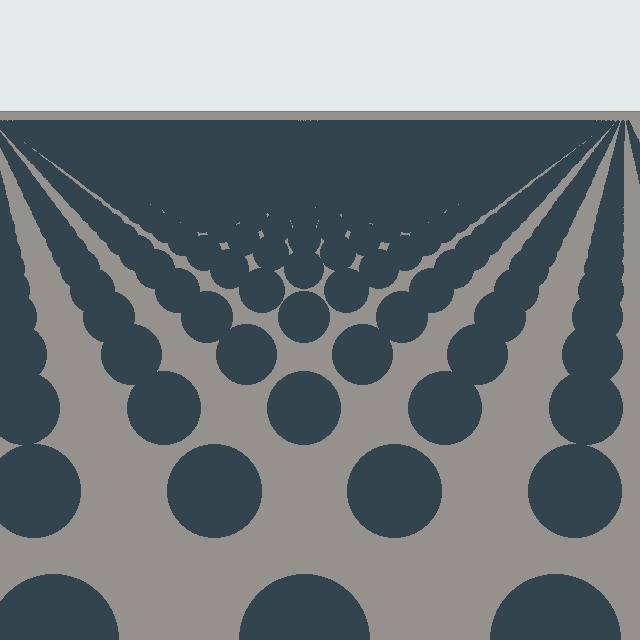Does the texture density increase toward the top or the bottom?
Density increases toward the top.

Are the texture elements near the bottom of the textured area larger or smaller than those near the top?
Larger. Near the bottom, elements are closer to the viewer and appear at a bigger on-screen size.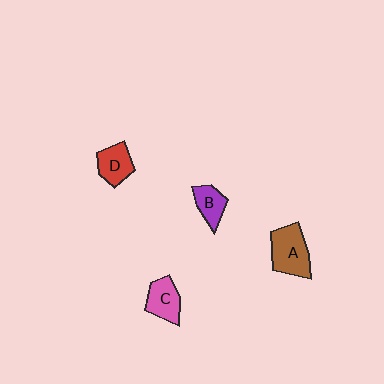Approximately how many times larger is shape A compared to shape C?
Approximately 1.4 times.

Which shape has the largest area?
Shape A (brown).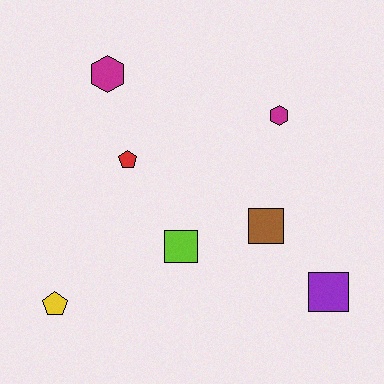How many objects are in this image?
There are 7 objects.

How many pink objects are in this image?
There are no pink objects.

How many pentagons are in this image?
There are 2 pentagons.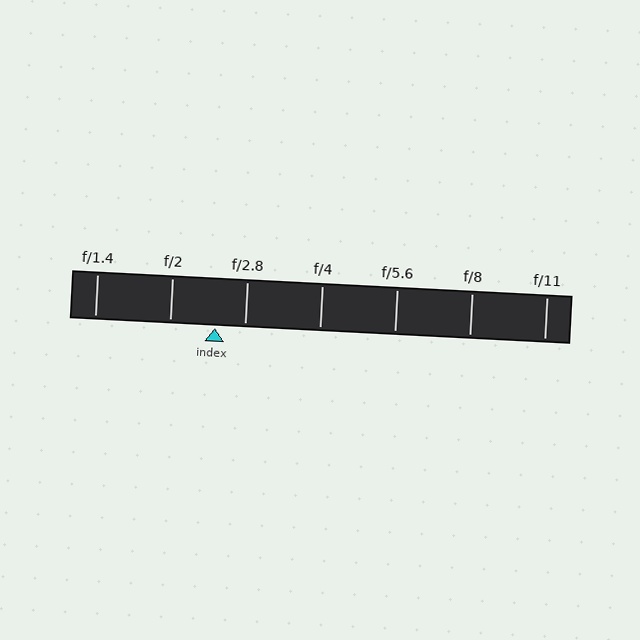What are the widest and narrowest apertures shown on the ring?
The widest aperture shown is f/1.4 and the narrowest is f/11.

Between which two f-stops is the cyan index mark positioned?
The index mark is between f/2 and f/2.8.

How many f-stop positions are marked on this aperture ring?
There are 7 f-stop positions marked.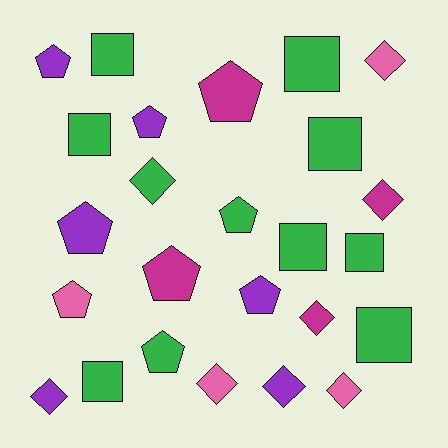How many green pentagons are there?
There are 2 green pentagons.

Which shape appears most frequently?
Pentagon, with 9 objects.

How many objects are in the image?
There are 25 objects.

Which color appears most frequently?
Green, with 11 objects.